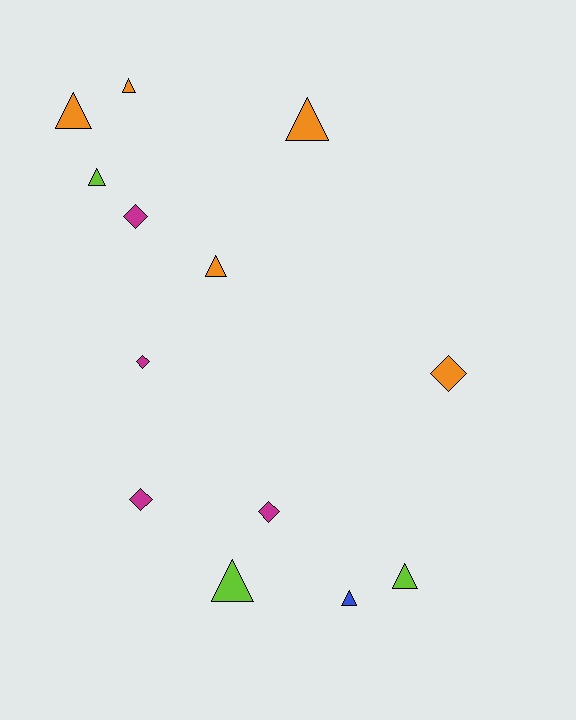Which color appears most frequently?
Orange, with 5 objects.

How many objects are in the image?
There are 13 objects.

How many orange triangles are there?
There are 4 orange triangles.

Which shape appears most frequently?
Triangle, with 8 objects.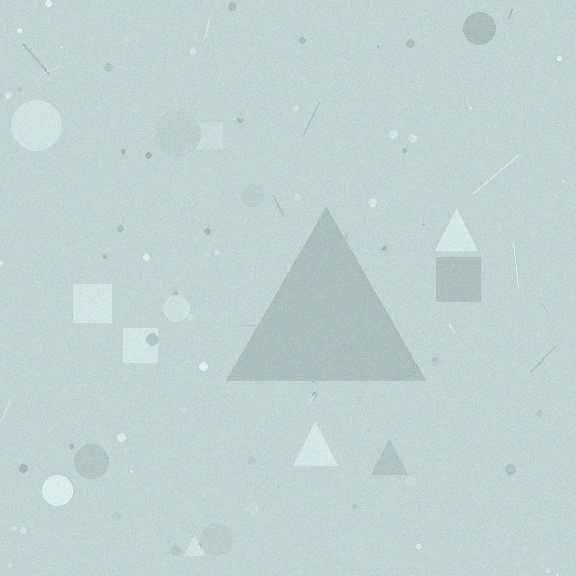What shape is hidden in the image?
A triangle is hidden in the image.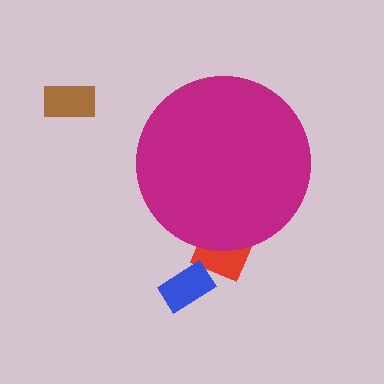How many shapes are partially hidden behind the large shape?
1 shape is partially hidden.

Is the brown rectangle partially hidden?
No, the brown rectangle is fully visible.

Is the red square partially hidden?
Yes, the red square is partially hidden behind the magenta circle.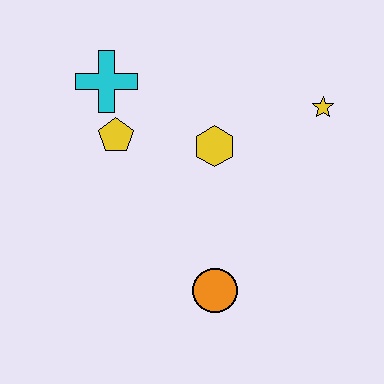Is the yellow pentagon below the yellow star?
Yes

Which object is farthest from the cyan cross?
The orange circle is farthest from the cyan cross.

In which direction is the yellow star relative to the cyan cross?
The yellow star is to the right of the cyan cross.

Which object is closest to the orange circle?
The yellow hexagon is closest to the orange circle.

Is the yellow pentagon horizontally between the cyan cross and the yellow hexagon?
Yes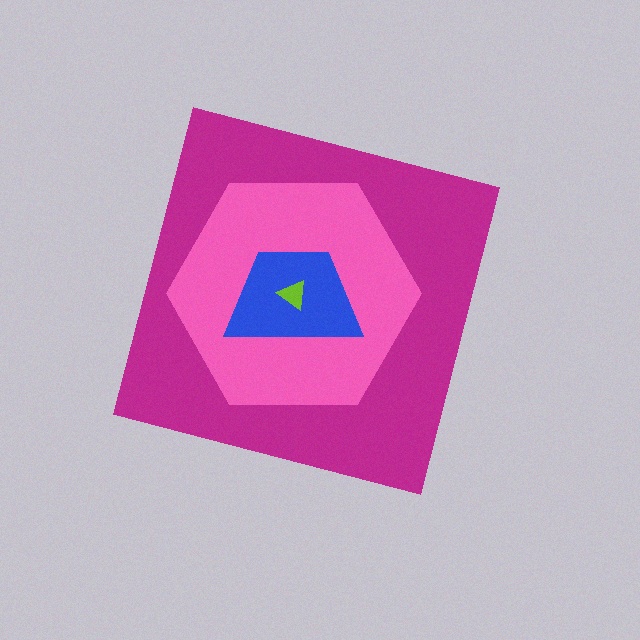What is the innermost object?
The lime triangle.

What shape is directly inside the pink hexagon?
The blue trapezoid.